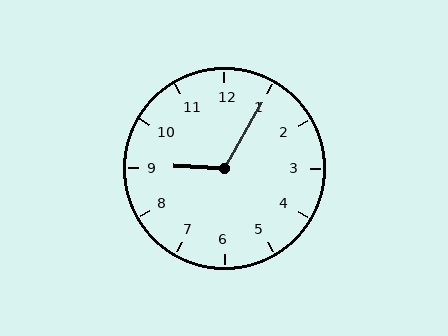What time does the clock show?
9:05.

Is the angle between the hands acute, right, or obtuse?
It is obtuse.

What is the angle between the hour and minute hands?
Approximately 118 degrees.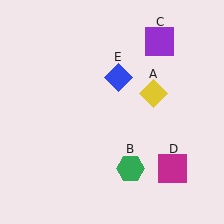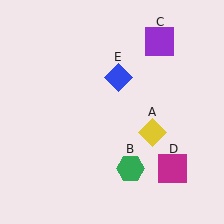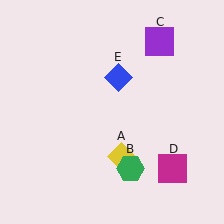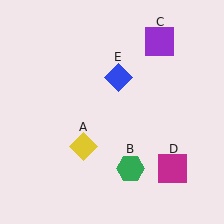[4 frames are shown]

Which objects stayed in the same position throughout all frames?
Green hexagon (object B) and purple square (object C) and magenta square (object D) and blue diamond (object E) remained stationary.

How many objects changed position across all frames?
1 object changed position: yellow diamond (object A).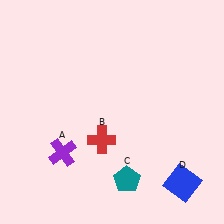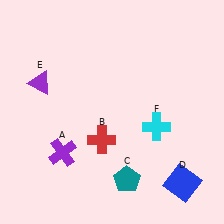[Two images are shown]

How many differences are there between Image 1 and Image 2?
There are 2 differences between the two images.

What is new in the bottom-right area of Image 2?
A cyan cross (F) was added in the bottom-right area of Image 2.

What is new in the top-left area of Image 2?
A purple triangle (E) was added in the top-left area of Image 2.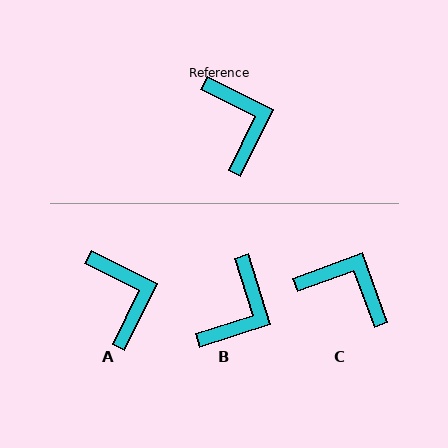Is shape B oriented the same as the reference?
No, it is off by about 46 degrees.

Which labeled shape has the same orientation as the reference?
A.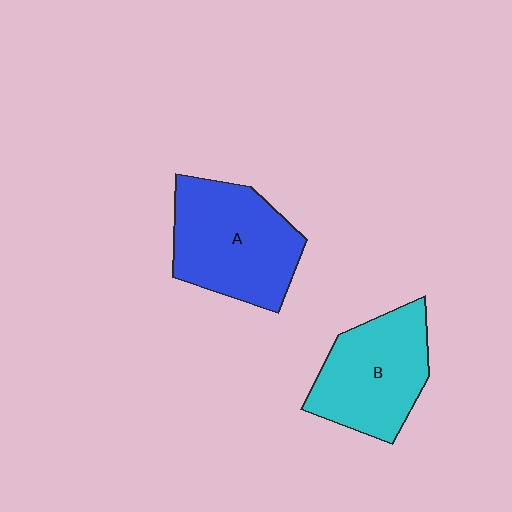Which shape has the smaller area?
Shape B (cyan).